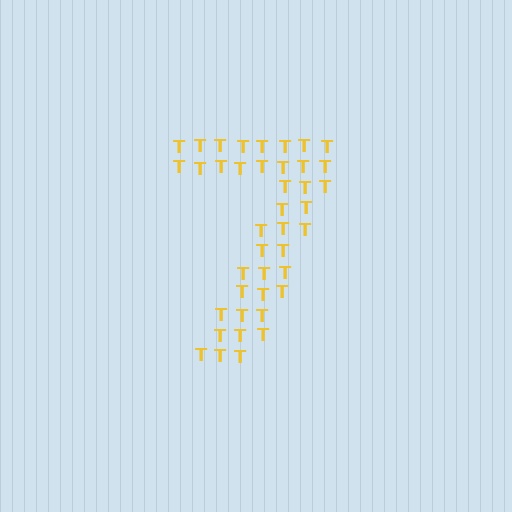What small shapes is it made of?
It is made of small letter T's.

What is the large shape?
The large shape is the digit 7.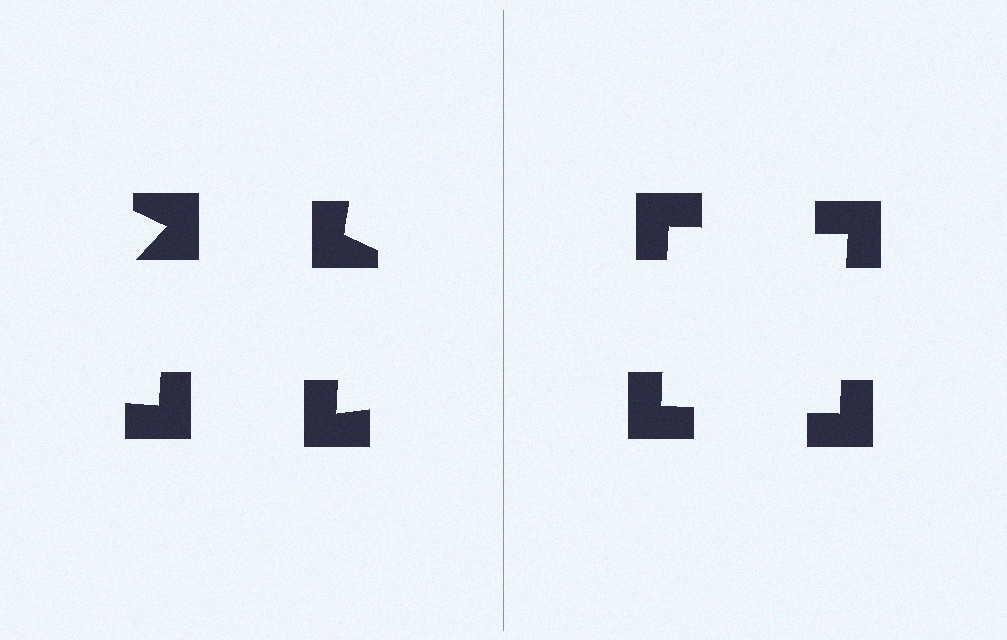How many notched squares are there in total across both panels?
8 — 4 on each side.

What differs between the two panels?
The notched squares are positioned identically on both sides; only the wedge orientations differ. On the right they align to a square; on the left they are misaligned.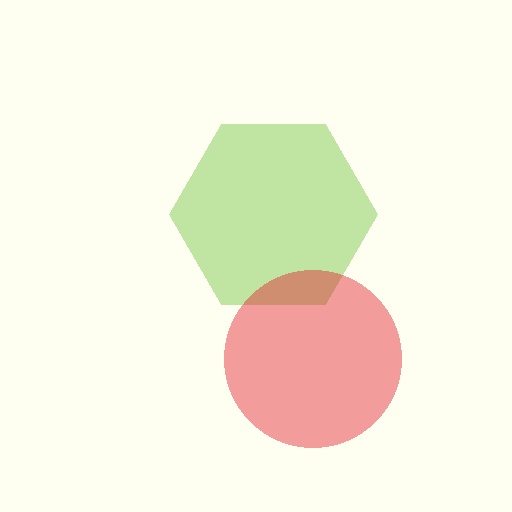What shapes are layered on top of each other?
The layered shapes are: a lime hexagon, a red circle.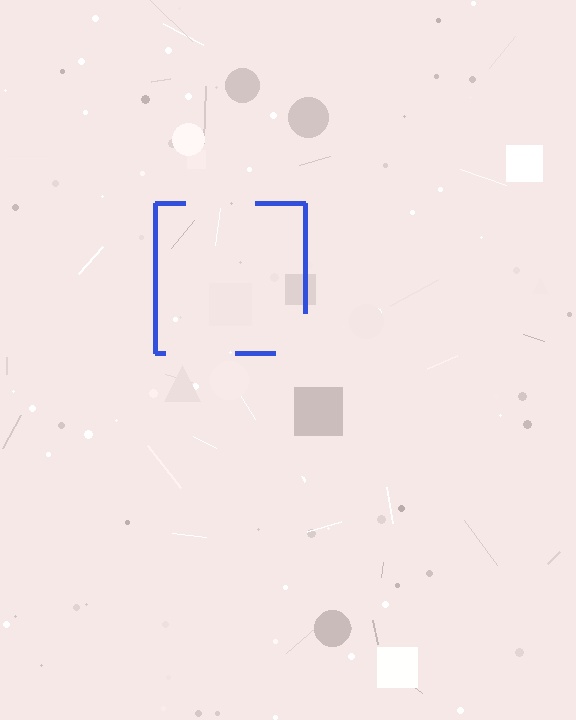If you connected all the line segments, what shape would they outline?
They would outline a square.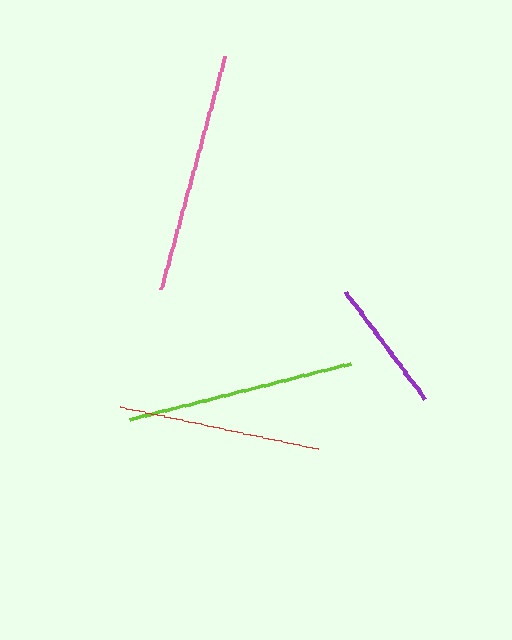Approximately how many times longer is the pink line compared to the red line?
The pink line is approximately 1.2 times the length of the red line.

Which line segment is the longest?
The pink line is the longest at approximately 242 pixels.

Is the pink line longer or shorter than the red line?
The pink line is longer than the red line.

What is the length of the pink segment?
The pink segment is approximately 242 pixels long.